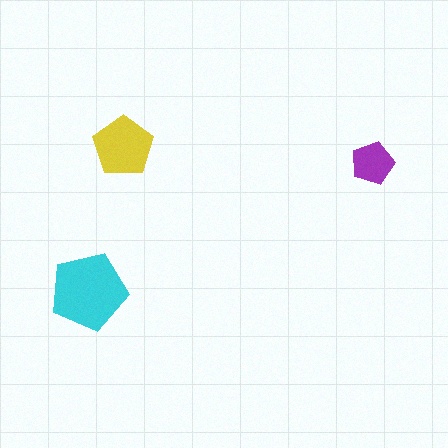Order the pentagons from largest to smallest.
the cyan one, the yellow one, the purple one.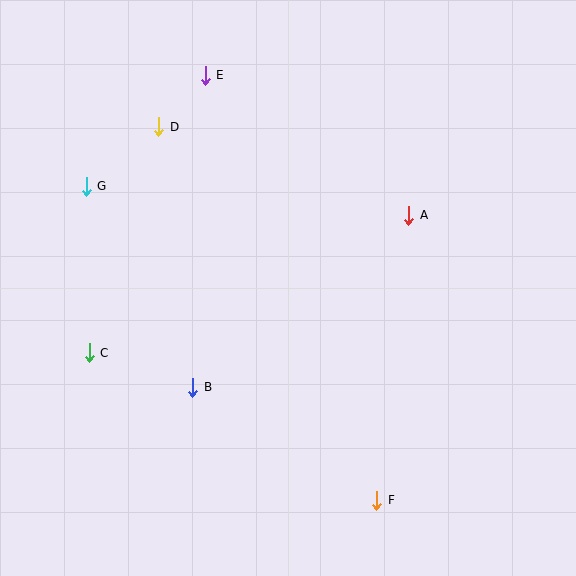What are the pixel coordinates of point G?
Point G is at (86, 186).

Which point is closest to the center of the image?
Point B at (193, 387) is closest to the center.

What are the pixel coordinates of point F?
Point F is at (377, 500).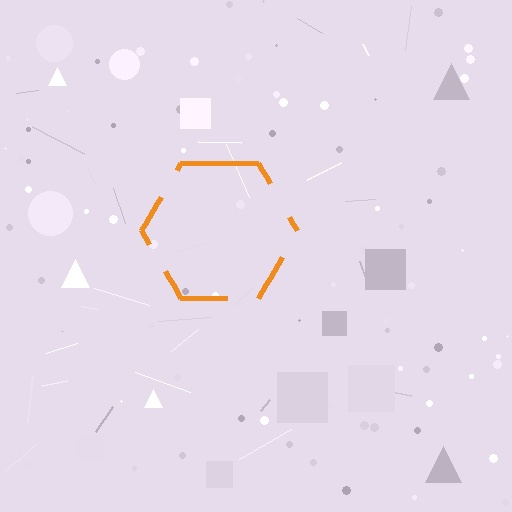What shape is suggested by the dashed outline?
The dashed outline suggests a hexagon.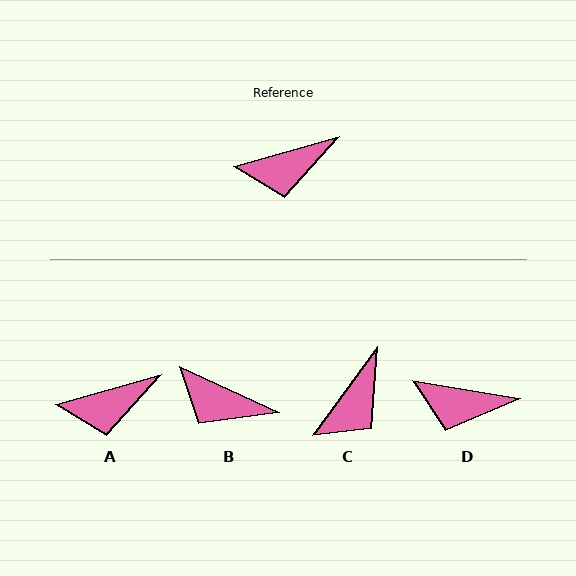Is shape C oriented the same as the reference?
No, it is off by about 38 degrees.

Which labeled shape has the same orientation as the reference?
A.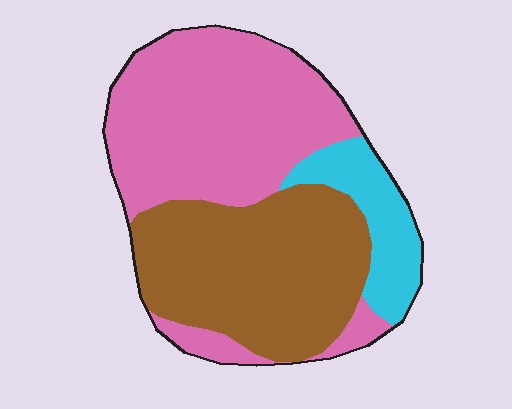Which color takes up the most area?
Pink, at roughly 50%.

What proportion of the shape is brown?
Brown takes up between a third and a half of the shape.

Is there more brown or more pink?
Pink.